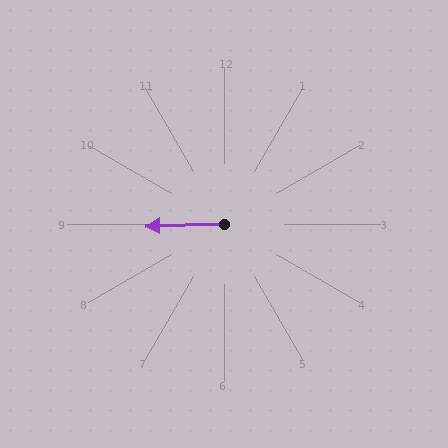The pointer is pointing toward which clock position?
Roughly 9 o'clock.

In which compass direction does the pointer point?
West.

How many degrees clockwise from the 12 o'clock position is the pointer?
Approximately 269 degrees.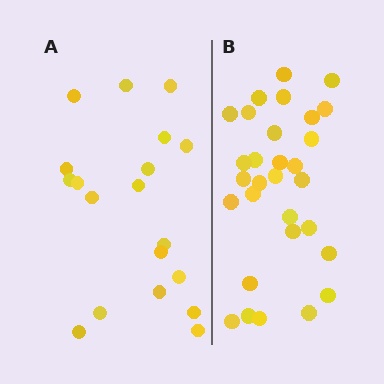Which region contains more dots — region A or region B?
Region B (the right region) has more dots.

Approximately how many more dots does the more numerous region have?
Region B has roughly 12 or so more dots than region A.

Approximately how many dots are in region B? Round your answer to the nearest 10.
About 30 dots.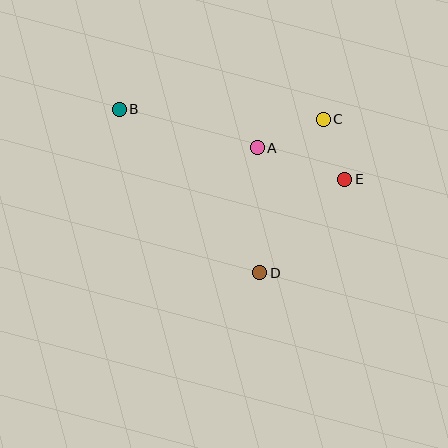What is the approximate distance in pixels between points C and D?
The distance between C and D is approximately 166 pixels.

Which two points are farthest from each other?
Points B and E are farthest from each other.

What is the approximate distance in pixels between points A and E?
The distance between A and E is approximately 93 pixels.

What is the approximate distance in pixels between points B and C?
The distance between B and C is approximately 204 pixels.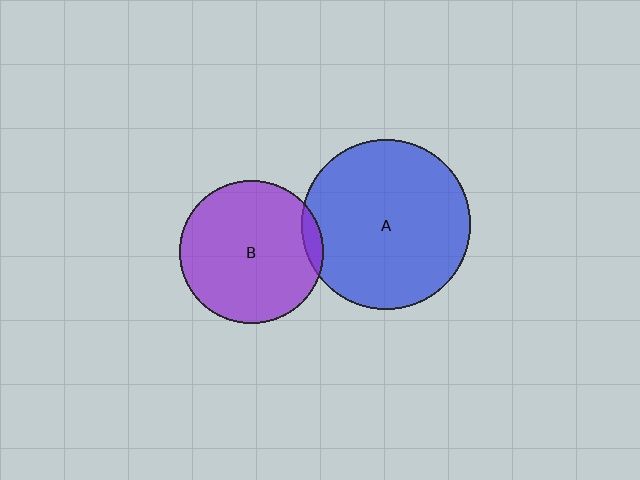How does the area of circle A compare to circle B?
Approximately 1.4 times.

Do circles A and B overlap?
Yes.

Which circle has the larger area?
Circle A (blue).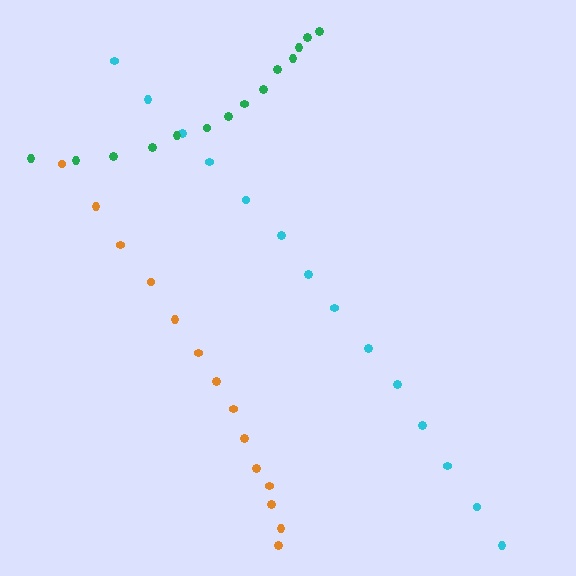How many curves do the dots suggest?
There are 3 distinct paths.